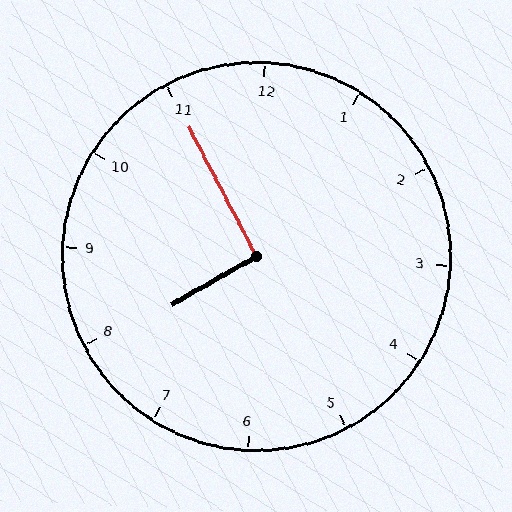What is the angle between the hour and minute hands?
Approximately 92 degrees.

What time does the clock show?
7:55.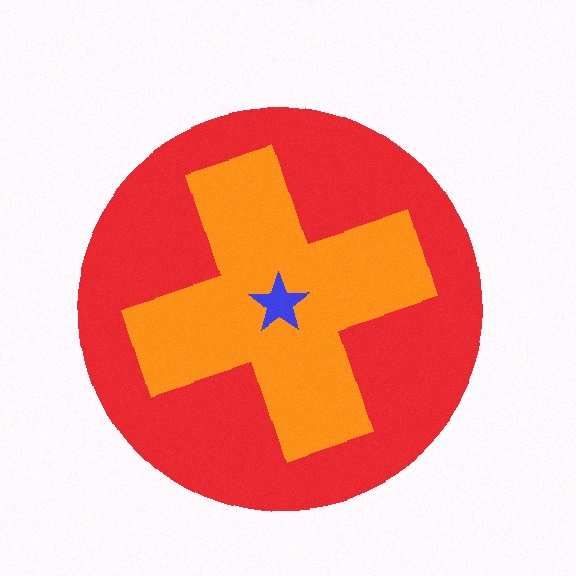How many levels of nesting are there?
3.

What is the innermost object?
The blue star.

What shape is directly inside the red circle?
The orange cross.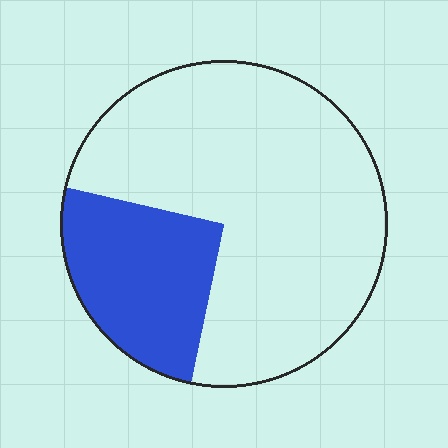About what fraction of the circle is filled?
About one quarter (1/4).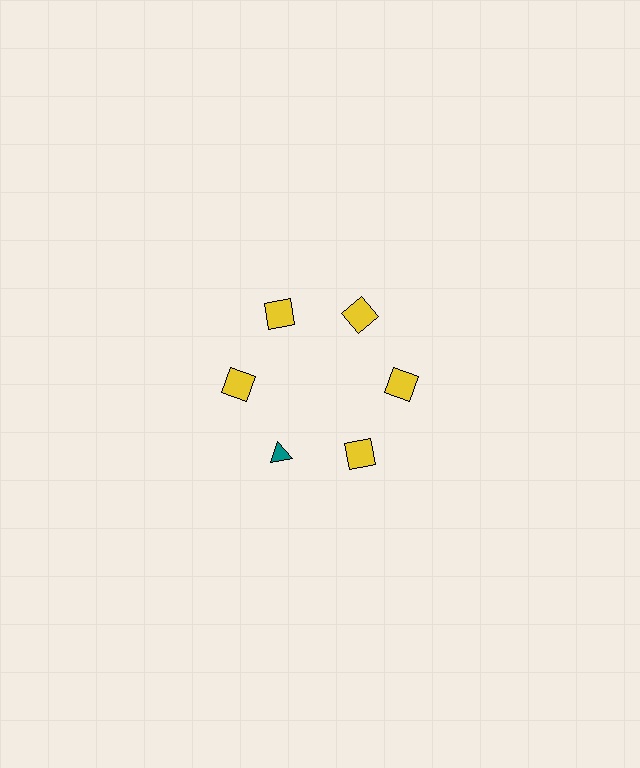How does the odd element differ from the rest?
It differs in both color (teal instead of yellow) and shape (triangle instead of square).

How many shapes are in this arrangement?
There are 6 shapes arranged in a ring pattern.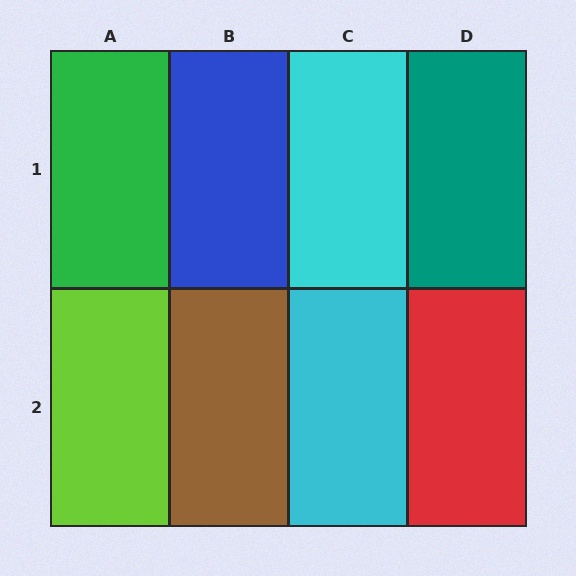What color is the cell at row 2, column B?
Brown.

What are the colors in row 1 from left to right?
Green, blue, cyan, teal.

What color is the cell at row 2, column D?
Red.